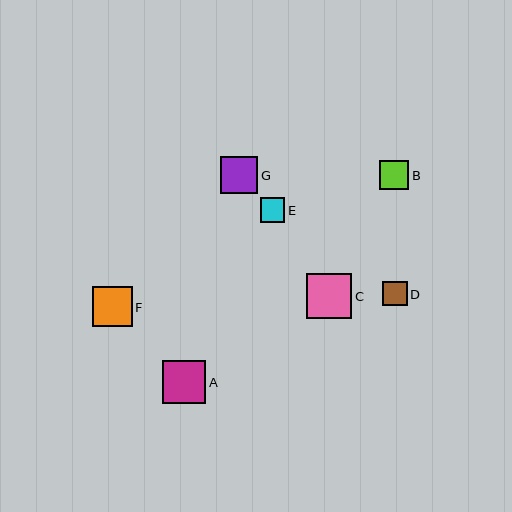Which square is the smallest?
Square E is the smallest with a size of approximately 24 pixels.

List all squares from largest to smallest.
From largest to smallest: C, A, F, G, B, D, E.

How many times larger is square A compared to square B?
Square A is approximately 1.5 times the size of square B.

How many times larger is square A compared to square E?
Square A is approximately 1.8 times the size of square E.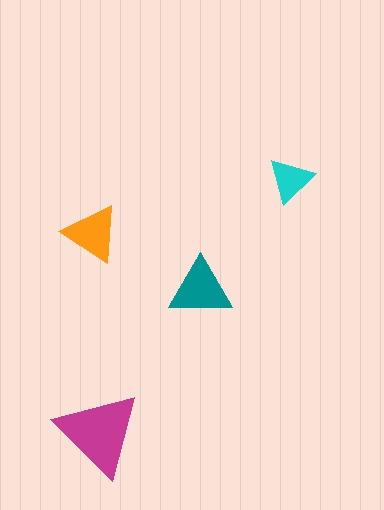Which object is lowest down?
The magenta triangle is bottommost.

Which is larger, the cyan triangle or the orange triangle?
The orange one.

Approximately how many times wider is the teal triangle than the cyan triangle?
About 1.5 times wider.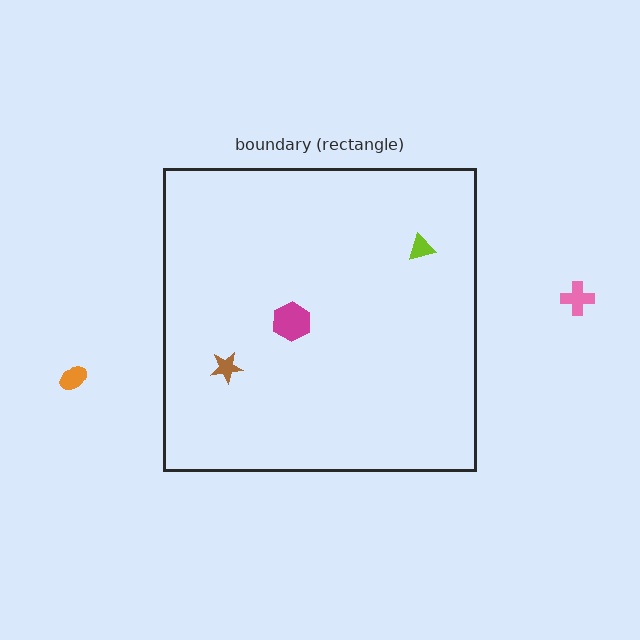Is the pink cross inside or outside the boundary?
Outside.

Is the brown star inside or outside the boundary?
Inside.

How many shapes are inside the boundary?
3 inside, 2 outside.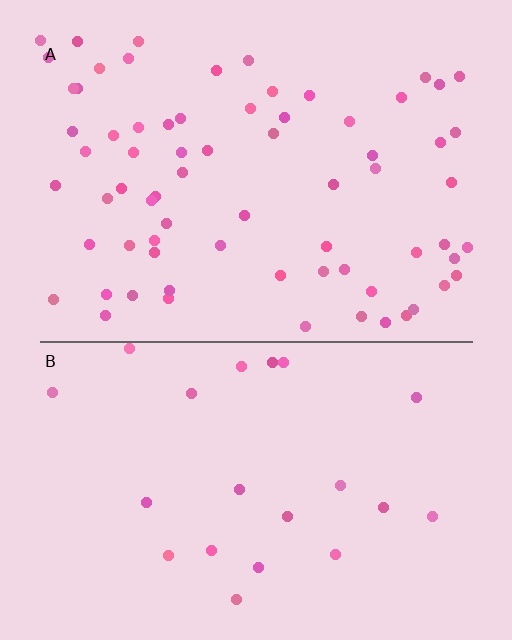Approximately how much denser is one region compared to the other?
Approximately 3.3× — region A over region B.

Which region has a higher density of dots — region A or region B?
A (the top).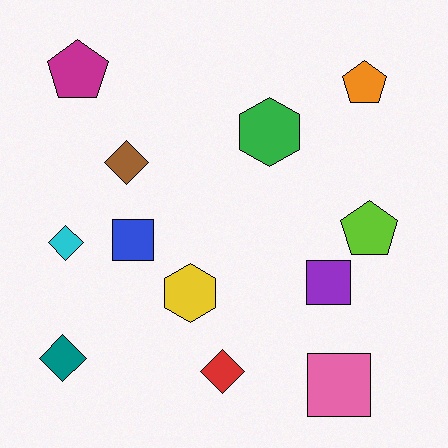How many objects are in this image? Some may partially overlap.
There are 12 objects.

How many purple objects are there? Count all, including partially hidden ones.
There is 1 purple object.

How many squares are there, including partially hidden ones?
There are 3 squares.